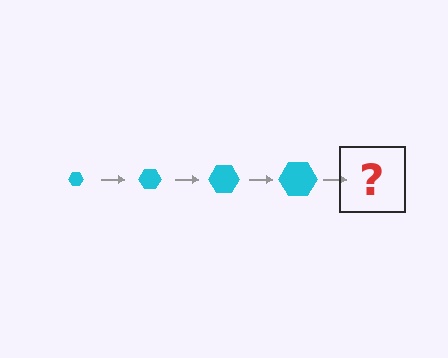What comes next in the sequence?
The next element should be a cyan hexagon, larger than the previous one.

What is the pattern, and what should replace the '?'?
The pattern is that the hexagon gets progressively larger each step. The '?' should be a cyan hexagon, larger than the previous one.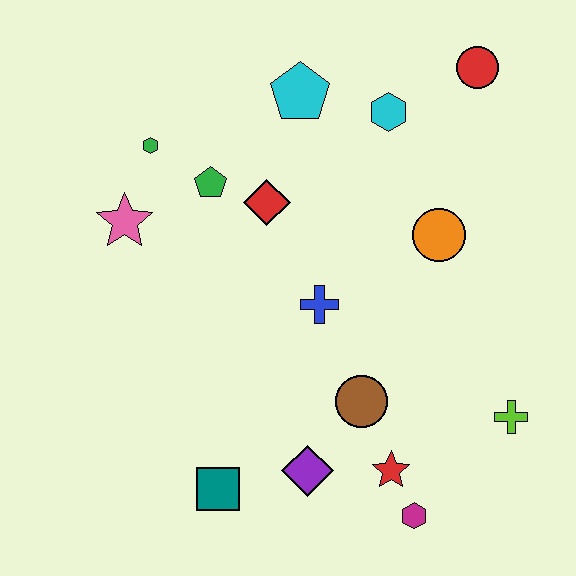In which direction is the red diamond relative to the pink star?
The red diamond is to the right of the pink star.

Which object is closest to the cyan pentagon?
The cyan hexagon is closest to the cyan pentagon.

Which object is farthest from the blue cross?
The red circle is farthest from the blue cross.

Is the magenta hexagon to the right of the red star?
Yes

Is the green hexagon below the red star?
No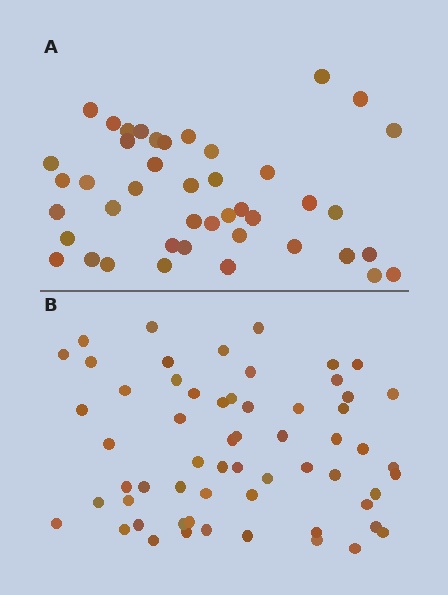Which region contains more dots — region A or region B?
Region B (the bottom region) has more dots.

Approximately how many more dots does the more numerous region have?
Region B has approximately 15 more dots than region A.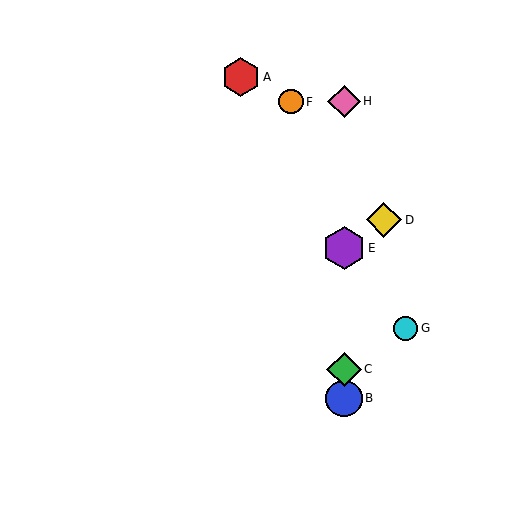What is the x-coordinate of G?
Object G is at x≈406.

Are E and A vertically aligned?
No, E is at x≈344 and A is at x≈241.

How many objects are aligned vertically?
4 objects (B, C, E, H) are aligned vertically.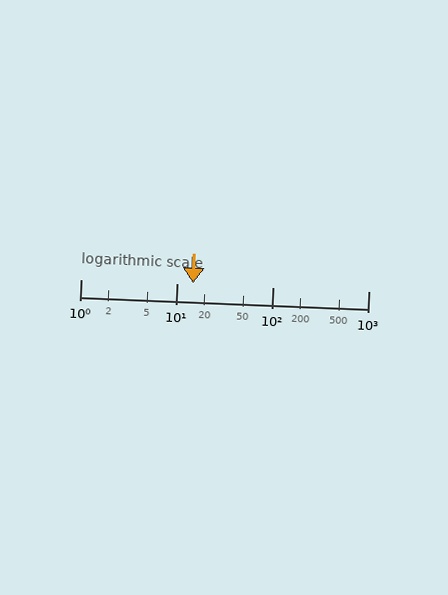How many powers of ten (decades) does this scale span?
The scale spans 3 decades, from 1 to 1000.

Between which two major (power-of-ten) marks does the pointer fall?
The pointer is between 10 and 100.